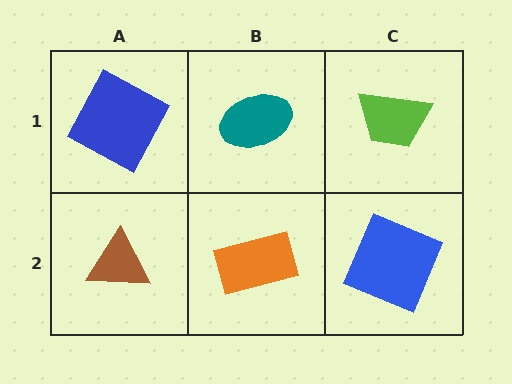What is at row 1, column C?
A lime trapezoid.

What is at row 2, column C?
A blue square.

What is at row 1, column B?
A teal ellipse.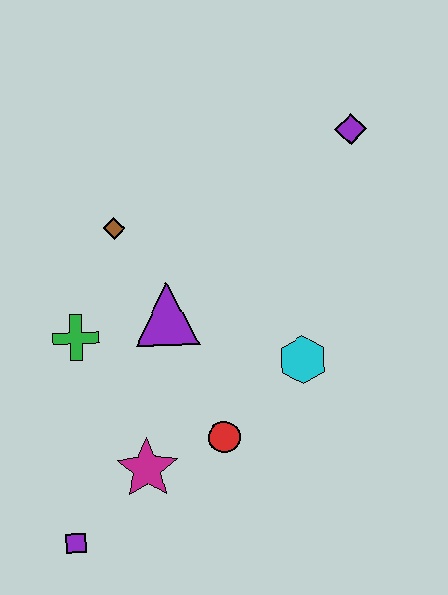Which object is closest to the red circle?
The magenta star is closest to the red circle.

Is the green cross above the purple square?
Yes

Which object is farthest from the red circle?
The purple diamond is farthest from the red circle.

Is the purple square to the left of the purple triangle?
Yes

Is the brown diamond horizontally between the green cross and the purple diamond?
Yes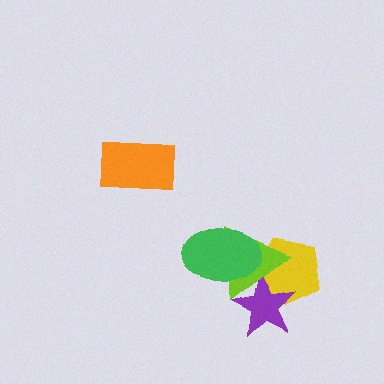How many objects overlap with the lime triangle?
3 objects overlap with the lime triangle.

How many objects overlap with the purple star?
3 objects overlap with the purple star.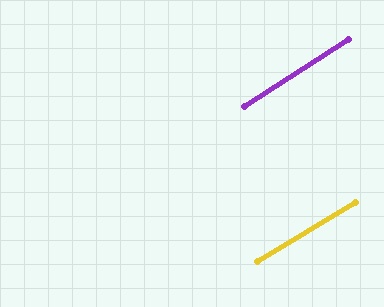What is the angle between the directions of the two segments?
Approximately 2 degrees.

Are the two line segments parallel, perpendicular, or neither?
Parallel — their directions differ by only 1.8°.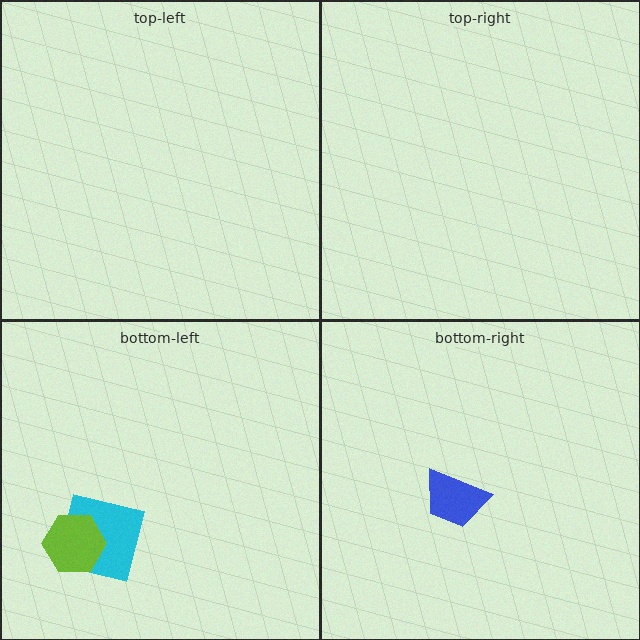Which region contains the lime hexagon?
The bottom-left region.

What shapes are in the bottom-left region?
The cyan square, the lime hexagon.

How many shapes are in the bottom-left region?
2.